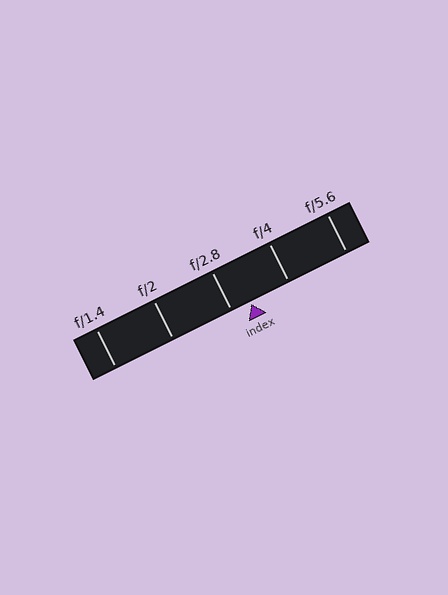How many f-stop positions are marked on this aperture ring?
There are 5 f-stop positions marked.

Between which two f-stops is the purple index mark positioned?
The index mark is between f/2.8 and f/4.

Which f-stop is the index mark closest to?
The index mark is closest to f/2.8.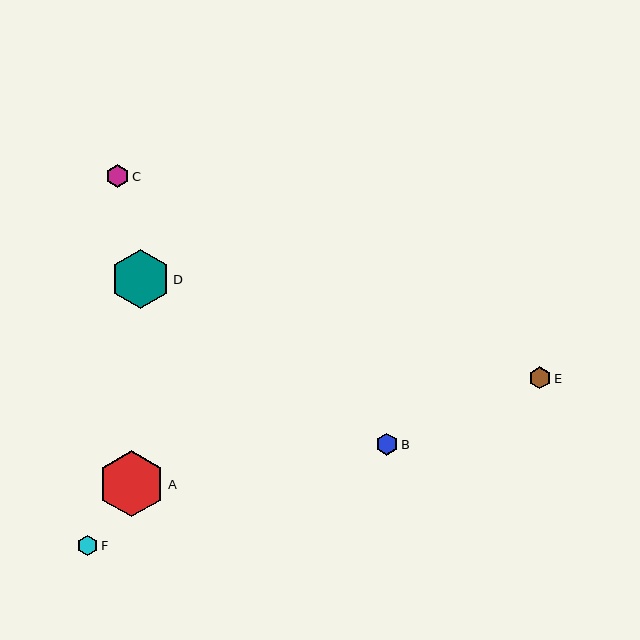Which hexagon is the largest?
Hexagon A is the largest with a size of approximately 66 pixels.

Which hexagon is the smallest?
Hexagon F is the smallest with a size of approximately 20 pixels.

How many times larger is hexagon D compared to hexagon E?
Hexagon D is approximately 2.7 times the size of hexagon E.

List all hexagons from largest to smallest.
From largest to smallest: A, D, C, E, B, F.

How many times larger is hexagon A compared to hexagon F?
Hexagon A is approximately 3.3 times the size of hexagon F.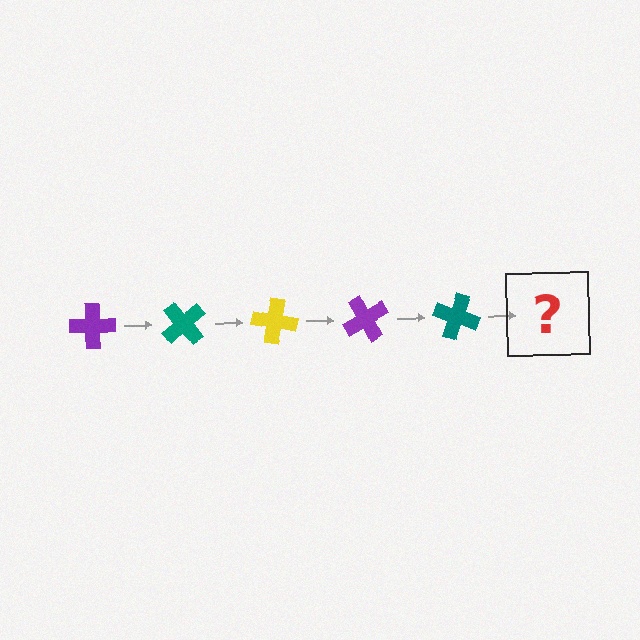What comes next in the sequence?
The next element should be a yellow cross, rotated 250 degrees from the start.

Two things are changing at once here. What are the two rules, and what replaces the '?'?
The two rules are that it rotates 50 degrees each step and the color cycles through purple, teal, and yellow. The '?' should be a yellow cross, rotated 250 degrees from the start.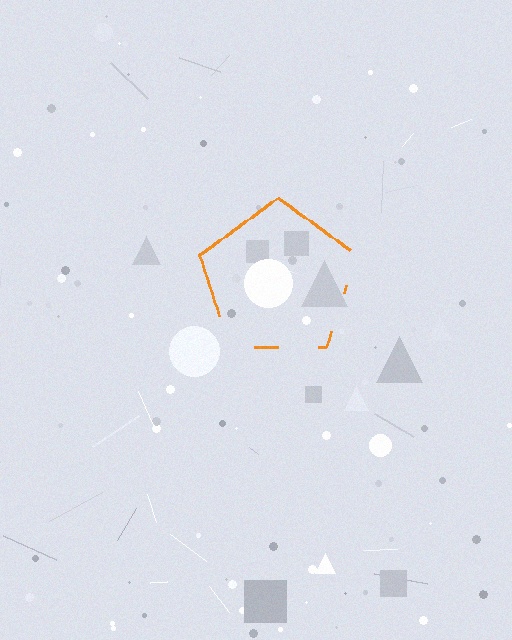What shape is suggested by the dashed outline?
The dashed outline suggests a pentagon.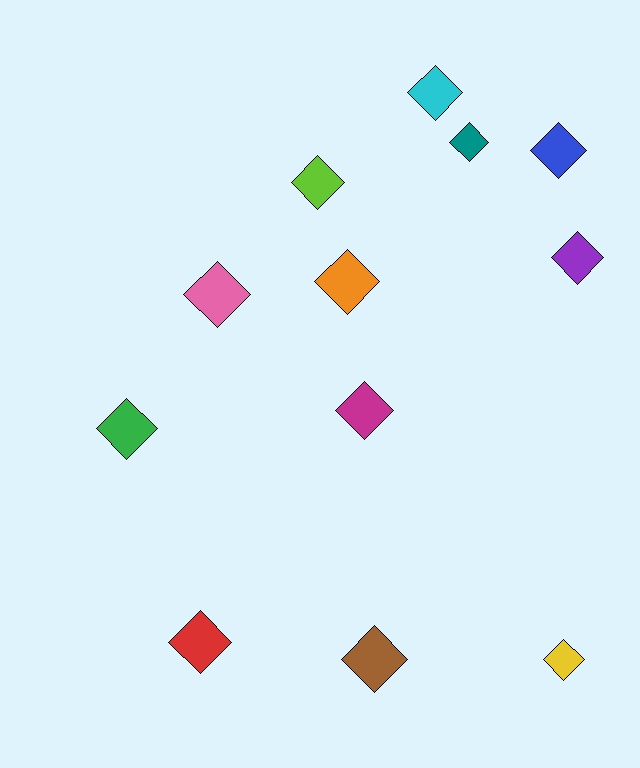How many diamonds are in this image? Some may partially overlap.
There are 12 diamonds.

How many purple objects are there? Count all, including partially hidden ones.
There is 1 purple object.